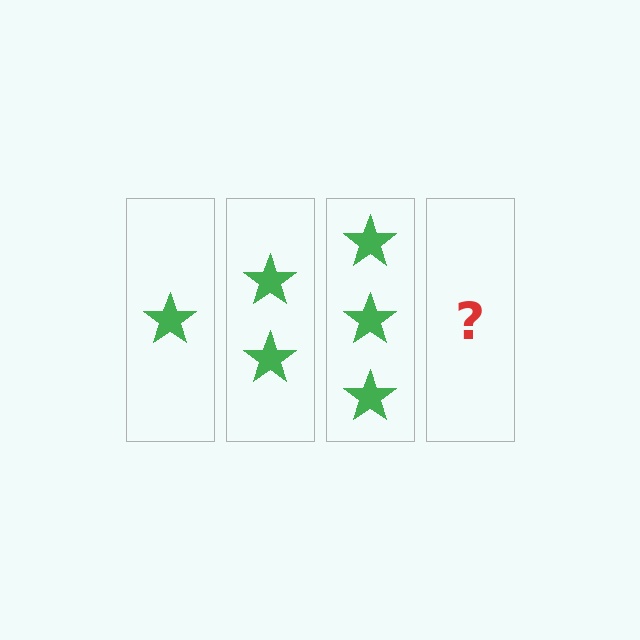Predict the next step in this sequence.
The next step is 4 stars.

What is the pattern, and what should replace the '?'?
The pattern is that each step adds one more star. The '?' should be 4 stars.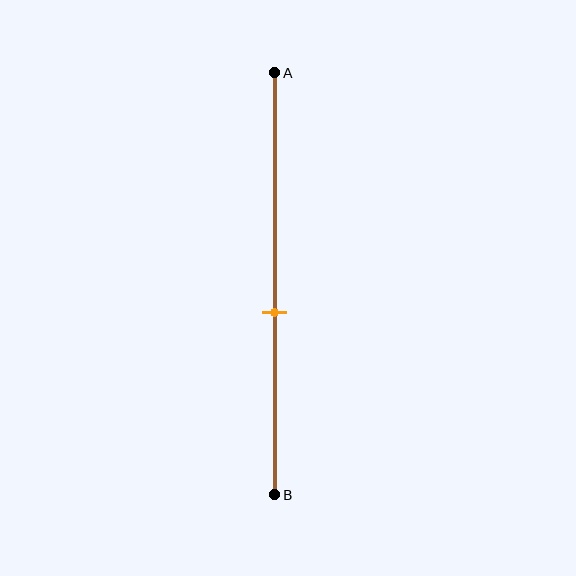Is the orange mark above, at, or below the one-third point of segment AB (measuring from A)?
The orange mark is below the one-third point of segment AB.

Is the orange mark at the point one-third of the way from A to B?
No, the mark is at about 55% from A, not at the 33% one-third point.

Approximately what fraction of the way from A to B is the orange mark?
The orange mark is approximately 55% of the way from A to B.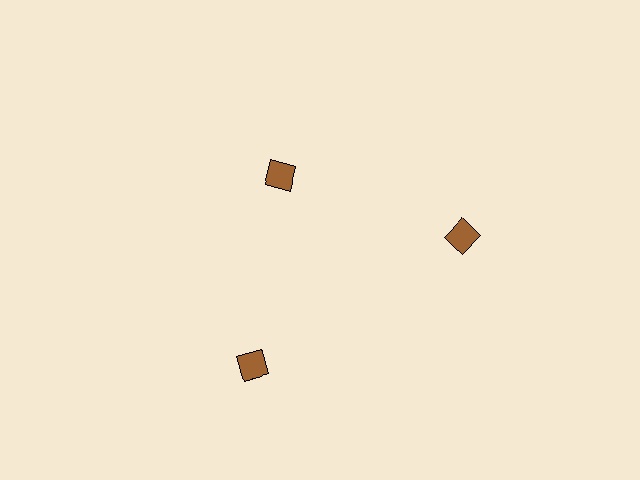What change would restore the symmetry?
The symmetry would be restored by moving it outward, back onto the ring so that all 3 diamonds sit at equal angles and equal distance from the center.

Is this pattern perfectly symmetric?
No. The 3 brown diamonds are arranged in a ring, but one element near the 11 o'clock position is pulled inward toward the center, breaking the 3-fold rotational symmetry.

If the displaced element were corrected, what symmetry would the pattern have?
It would have 3-fold rotational symmetry — the pattern would map onto itself every 120 degrees.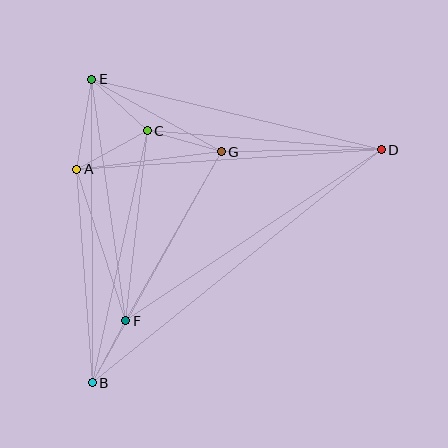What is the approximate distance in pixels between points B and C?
The distance between B and C is approximately 258 pixels.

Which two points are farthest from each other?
Points B and D are farthest from each other.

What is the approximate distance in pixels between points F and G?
The distance between F and G is approximately 194 pixels.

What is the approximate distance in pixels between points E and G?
The distance between E and G is approximately 148 pixels.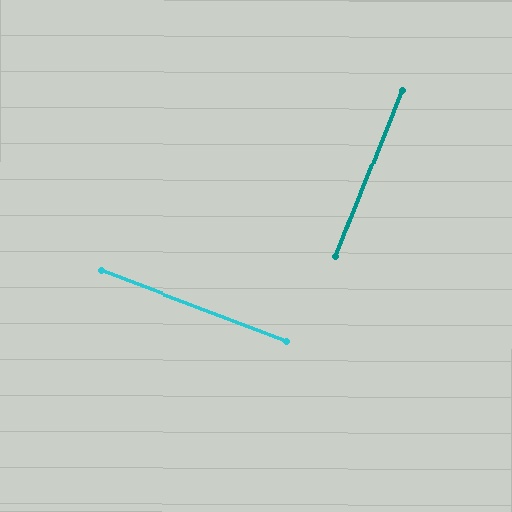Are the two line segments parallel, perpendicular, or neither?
Perpendicular — they meet at approximately 89°.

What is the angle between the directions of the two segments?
Approximately 89 degrees.